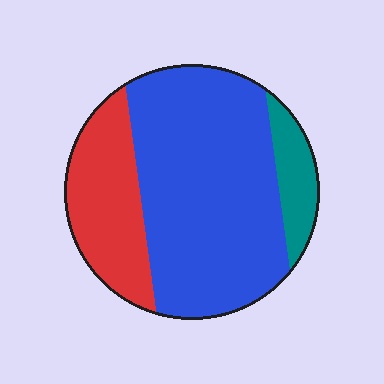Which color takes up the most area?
Blue, at roughly 65%.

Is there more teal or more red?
Red.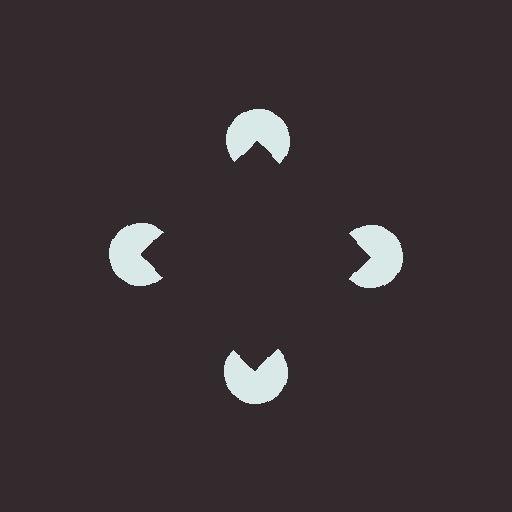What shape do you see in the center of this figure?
An illusory square — its edges are inferred from the aligned wedge cuts in the pac-man discs, not physically drawn.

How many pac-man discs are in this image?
There are 4 — one at each vertex of the illusory square.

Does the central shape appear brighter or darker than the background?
It typically appears slightly darker than the background, even though no actual brightness change is drawn.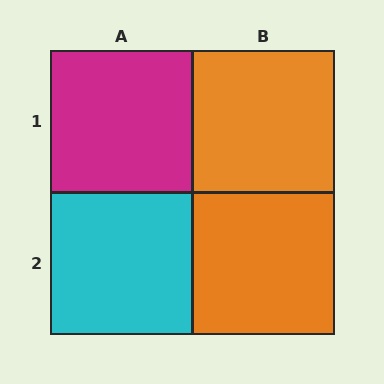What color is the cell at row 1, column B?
Orange.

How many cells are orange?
2 cells are orange.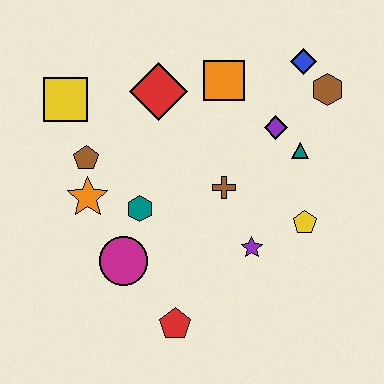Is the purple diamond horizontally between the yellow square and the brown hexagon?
Yes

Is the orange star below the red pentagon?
No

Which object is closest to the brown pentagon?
The orange star is closest to the brown pentagon.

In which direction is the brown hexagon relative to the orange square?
The brown hexagon is to the right of the orange square.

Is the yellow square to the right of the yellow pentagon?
No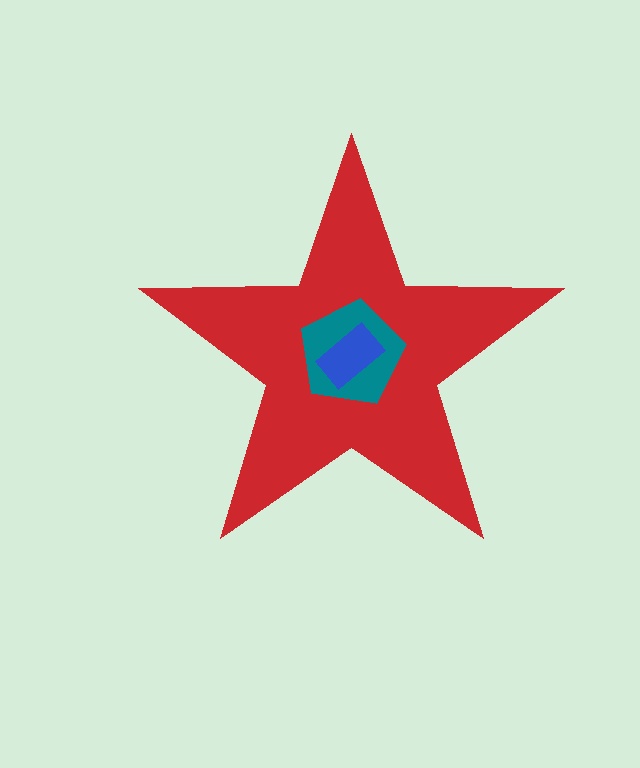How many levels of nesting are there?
3.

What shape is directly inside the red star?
The teal pentagon.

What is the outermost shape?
The red star.